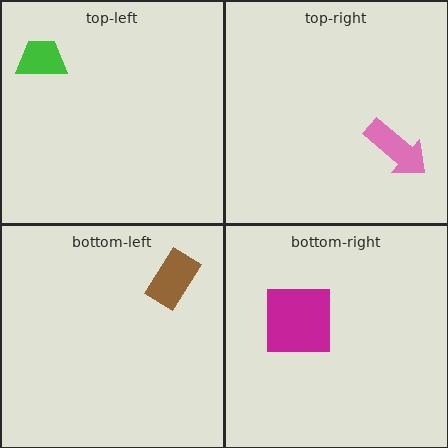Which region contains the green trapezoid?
The top-left region.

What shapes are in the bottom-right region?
The magenta square.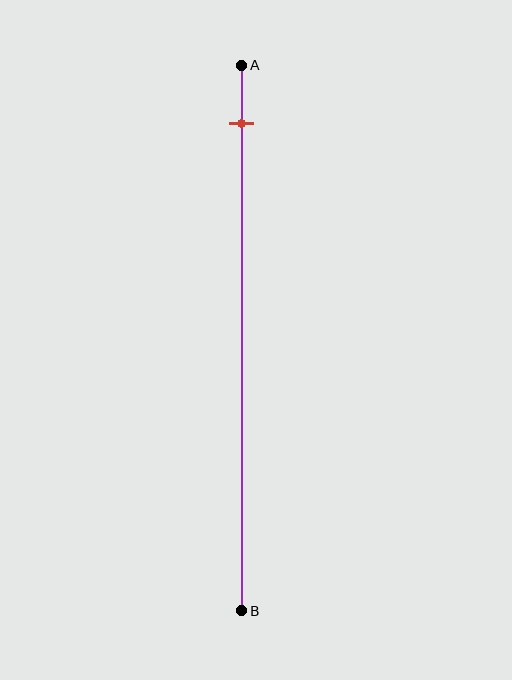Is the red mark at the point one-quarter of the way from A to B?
No, the mark is at about 10% from A, not at the 25% one-quarter point.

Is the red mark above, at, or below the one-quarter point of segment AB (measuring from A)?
The red mark is above the one-quarter point of segment AB.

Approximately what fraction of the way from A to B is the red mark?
The red mark is approximately 10% of the way from A to B.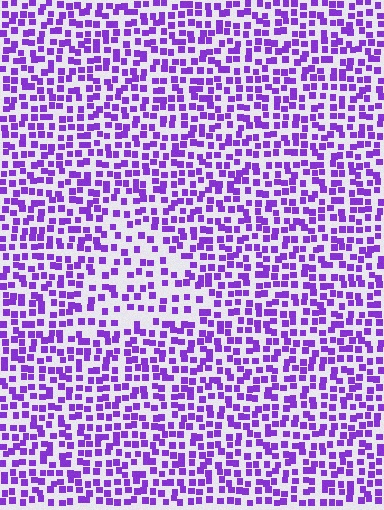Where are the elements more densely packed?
The elements are more densely packed outside the triangle boundary.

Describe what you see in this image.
The image contains small purple elements arranged at two different densities. A triangle-shaped region is visible where the elements are less densely packed than the surrounding area.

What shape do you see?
I see a triangle.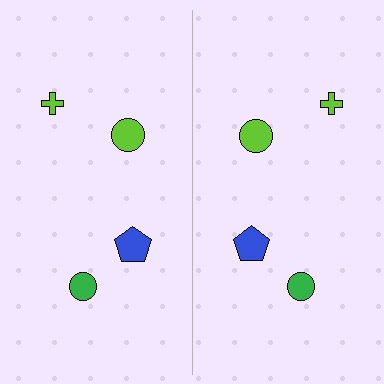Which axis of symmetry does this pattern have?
The pattern has a vertical axis of symmetry running through the center of the image.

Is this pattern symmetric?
Yes, this pattern has bilateral (reflection) symmetry.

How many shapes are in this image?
There are 8 shapes in this image.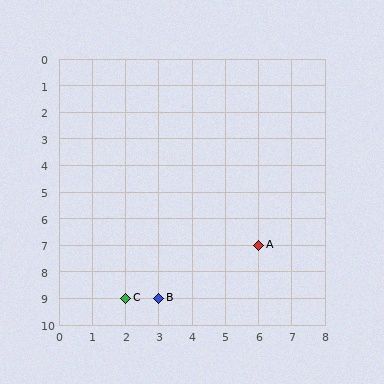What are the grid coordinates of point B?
Point B is at grid coordinates (3, 9).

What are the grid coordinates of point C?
Point C is at grid coordinates (2, 9).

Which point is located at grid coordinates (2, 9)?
Point C is at (2, 9).